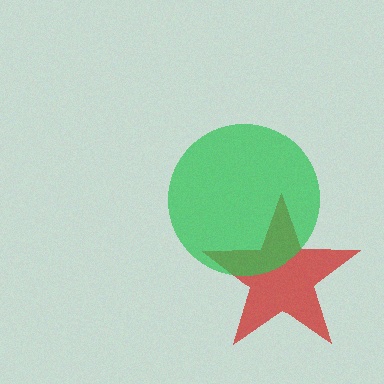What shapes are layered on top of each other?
The layered shapes are: a red star, a green circle.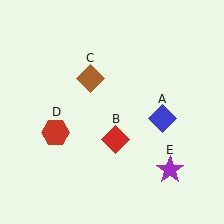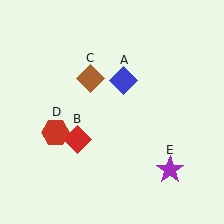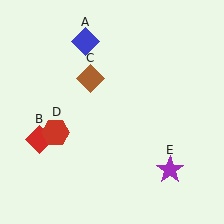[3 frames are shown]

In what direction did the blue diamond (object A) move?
The blue diamond (object A) moved up and to the left.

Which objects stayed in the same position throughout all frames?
Brown diamond (object C) and red hexagon (object D) and purple star (object E) remained stationary.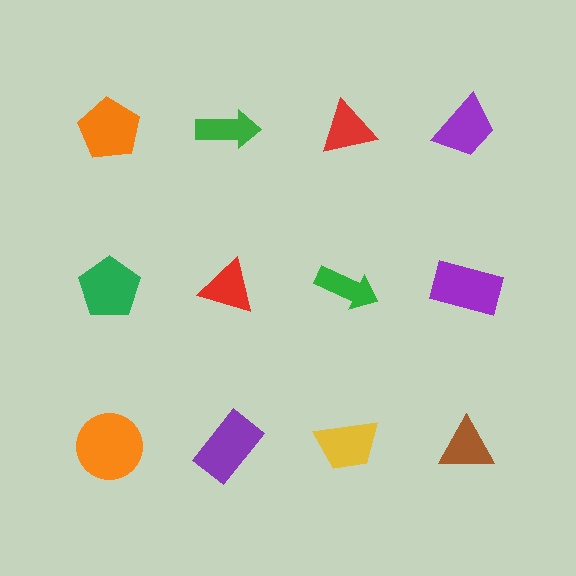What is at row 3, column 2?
A purple rectangle.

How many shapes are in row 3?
4 shapes.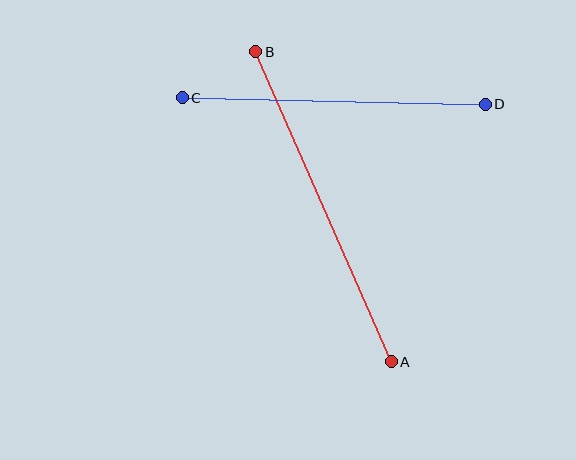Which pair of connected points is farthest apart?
Points A and B are farthest apart.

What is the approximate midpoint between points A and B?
The midpoint is at approximately (323, 207) pixels.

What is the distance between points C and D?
The distance is approximately 303 pixels.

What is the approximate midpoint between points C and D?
The midpoint is at approximately (334, 101) pixels.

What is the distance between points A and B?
The distance is approximately 338 pixels.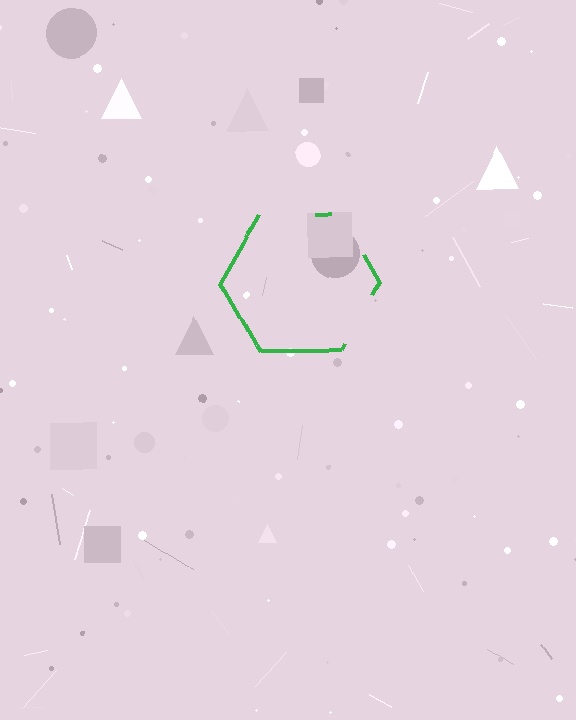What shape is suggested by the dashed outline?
The dashed outline suggests a hexagon.